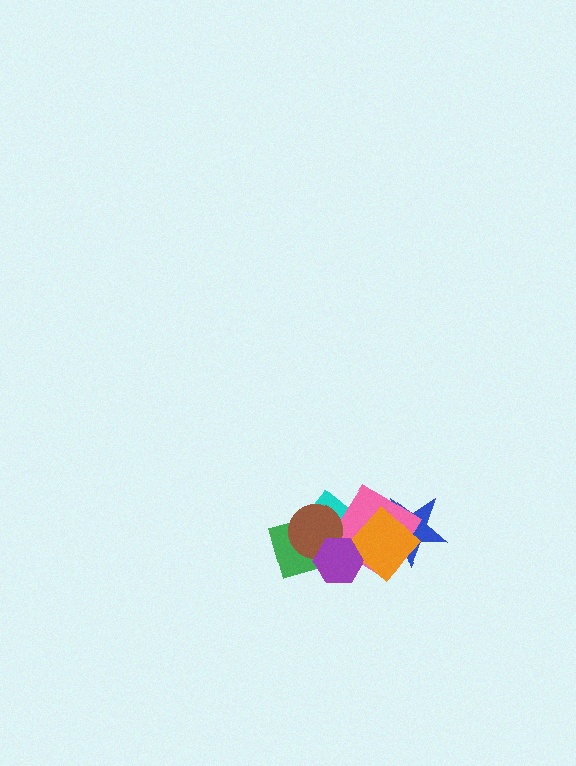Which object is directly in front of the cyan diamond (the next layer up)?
The green diamond is directly in front of the cyan diamond.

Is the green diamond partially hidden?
Yes, it is partially covered by another shape.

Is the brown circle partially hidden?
Yes, it is partially covered by another shape.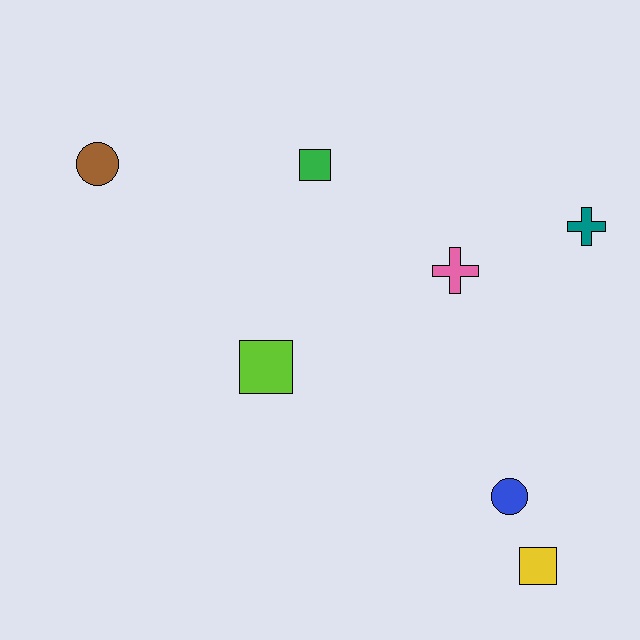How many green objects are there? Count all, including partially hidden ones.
There is 1 green object.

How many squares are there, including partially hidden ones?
There are 3 squares.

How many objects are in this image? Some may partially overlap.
There are 7 objects.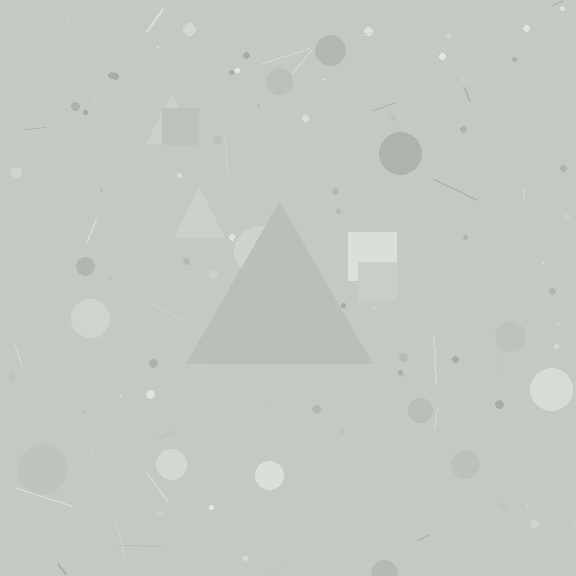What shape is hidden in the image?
A triangle is hidden in the image.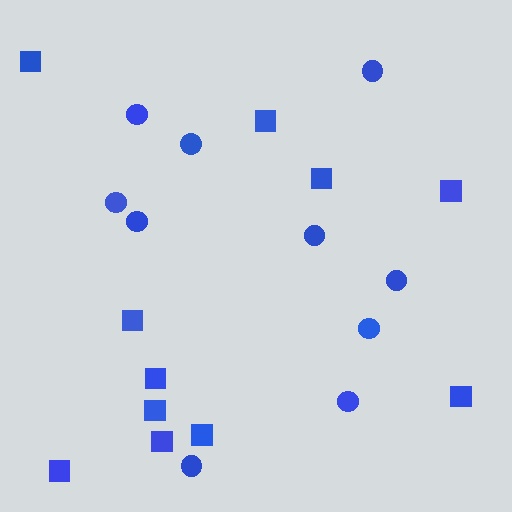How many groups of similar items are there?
There are 2 groups: one group of circles (10) and one group of squares (11).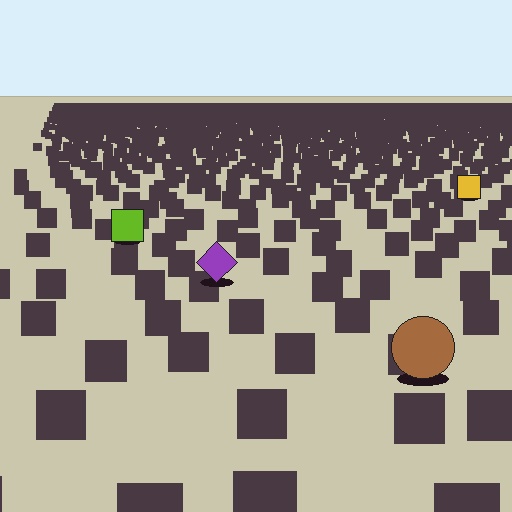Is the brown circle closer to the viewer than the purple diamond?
Yes. The brown circle is closer — you can tell from the texture gradient: the ground texture is coarser near it.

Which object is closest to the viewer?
The brown circle is closest. The texture marks near it are larger and more spread out.